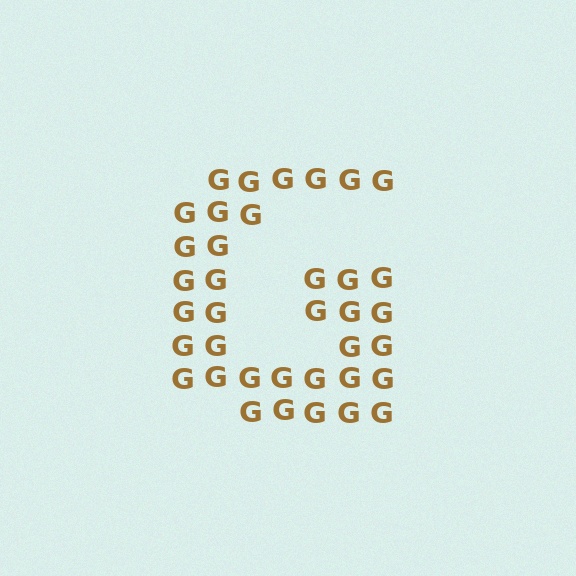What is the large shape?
The large shape is the letter G.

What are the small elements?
The small elements are letter G's.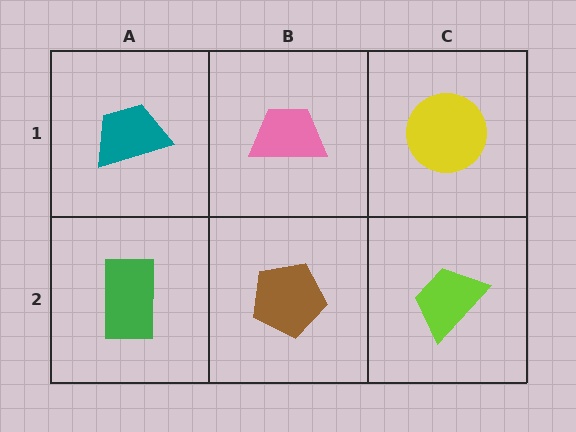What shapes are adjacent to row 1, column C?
A lime trapezoid (row 2, column C), a pink trapezoid (row 1, column B).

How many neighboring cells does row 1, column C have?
2.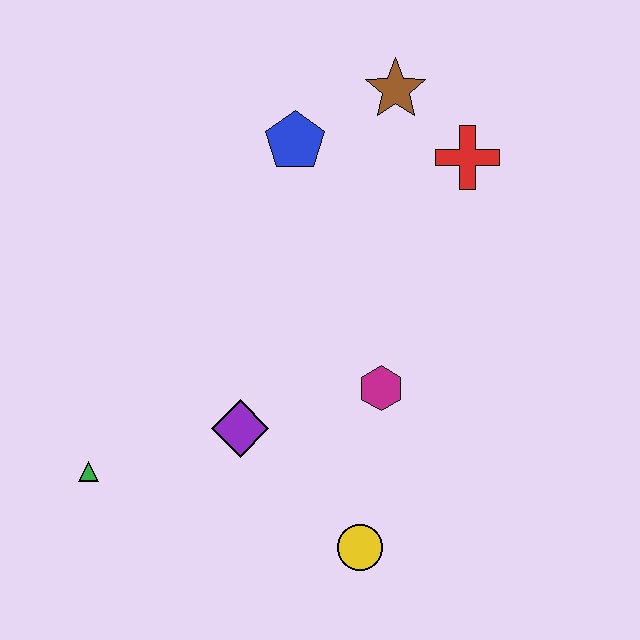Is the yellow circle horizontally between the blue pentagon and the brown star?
Yes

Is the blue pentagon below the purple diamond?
No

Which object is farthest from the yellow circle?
The brown star is farthest from the yellow circle.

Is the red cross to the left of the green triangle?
No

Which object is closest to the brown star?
The red cross is closest to the brown star.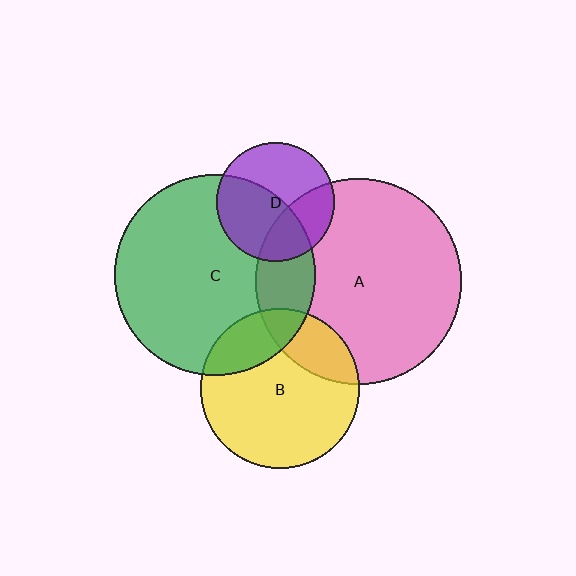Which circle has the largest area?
Circle A (pink).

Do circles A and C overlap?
Yes.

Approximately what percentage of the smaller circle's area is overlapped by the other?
Approximately 20%.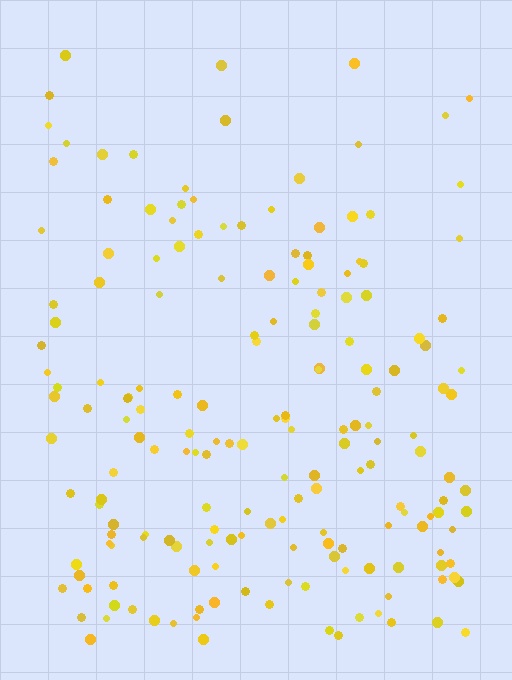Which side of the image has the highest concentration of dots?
The bottom.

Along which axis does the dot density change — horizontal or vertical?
Vertical.